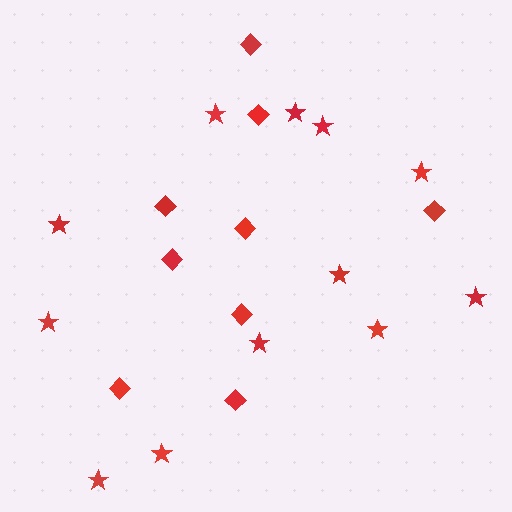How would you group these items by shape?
There are 2 groups: one group of diamonds (9) and one group of stars (12).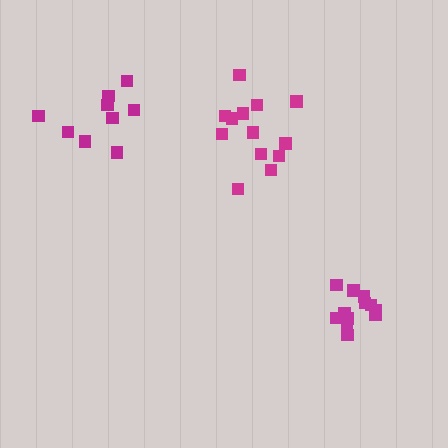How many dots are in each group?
Group 1: 13 dots, Group 2: 13 dots, Group 3: 9 dots (35 total).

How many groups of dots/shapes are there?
There are 3 groups.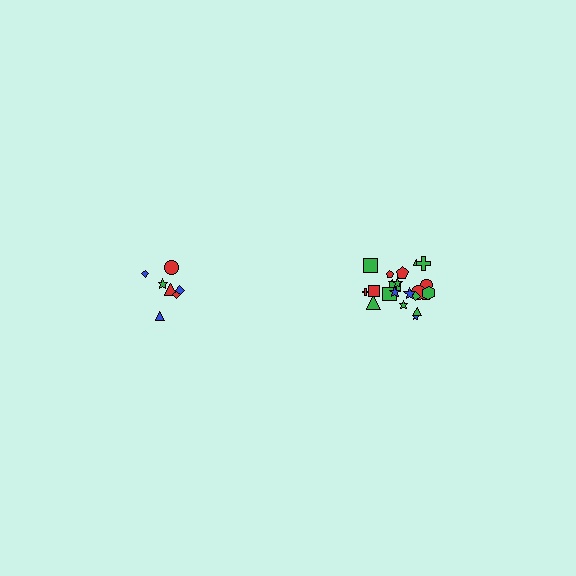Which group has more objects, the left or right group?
The right group.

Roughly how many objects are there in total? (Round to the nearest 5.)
Roughly 30 objects in total.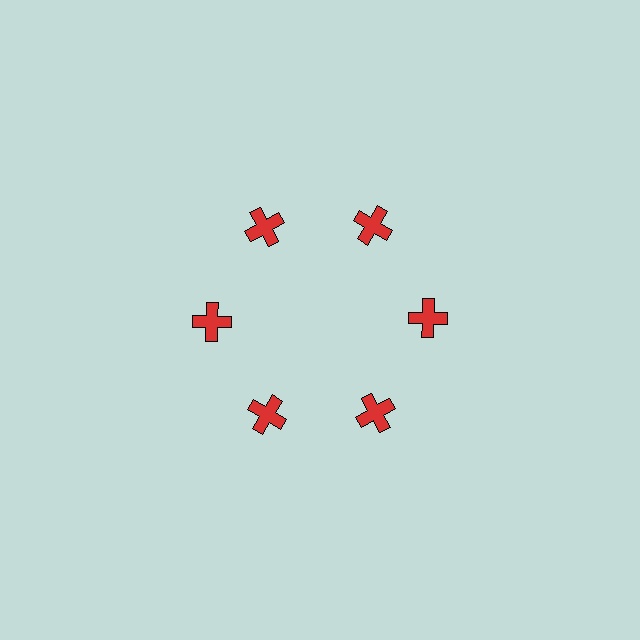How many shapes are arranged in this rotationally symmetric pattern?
There are 6 shapes, arranged in 6 groups of 1.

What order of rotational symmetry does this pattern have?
This pattern has 6-fold rotational symmetry.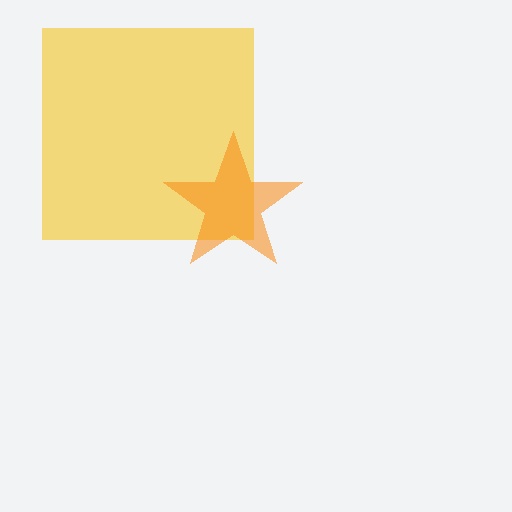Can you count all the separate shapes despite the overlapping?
Yes, there are 2 separate shapes.